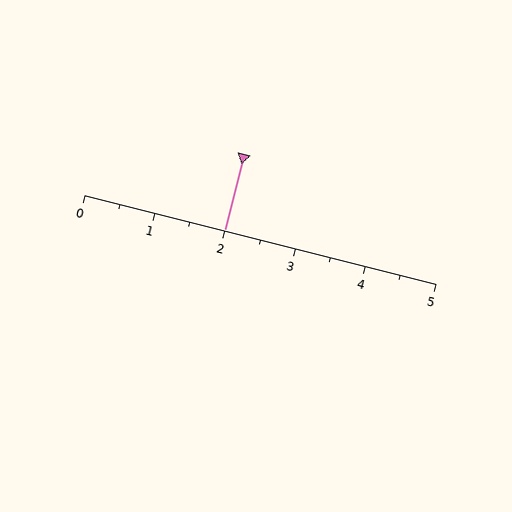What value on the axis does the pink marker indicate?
The marker indicates approximately 2.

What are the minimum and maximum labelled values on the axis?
The axis runs from 0 to 5.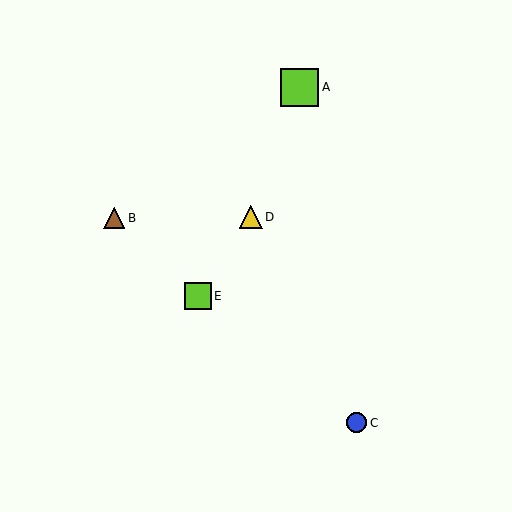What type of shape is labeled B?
Shape B is a brown triangle.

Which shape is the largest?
The lime square (labeled A) is the largest.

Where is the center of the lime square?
The center of the lime square is at (300, 87).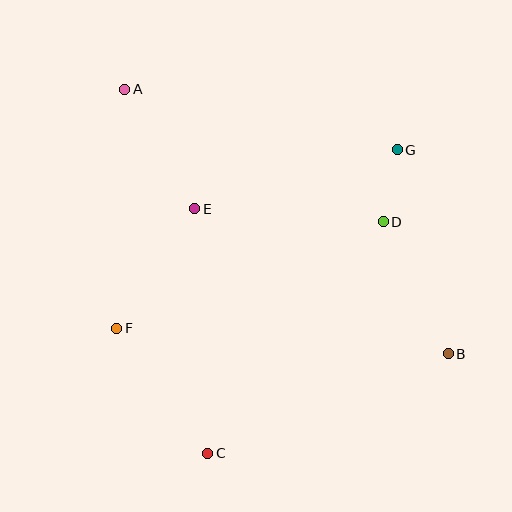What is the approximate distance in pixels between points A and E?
The distance between A and E is approximately 139 pixels.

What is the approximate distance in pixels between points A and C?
The distance between A and C is approximately 374 pixels.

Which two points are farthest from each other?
Points A and B are farthest from each other.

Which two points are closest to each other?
Points D and G are closest to each other.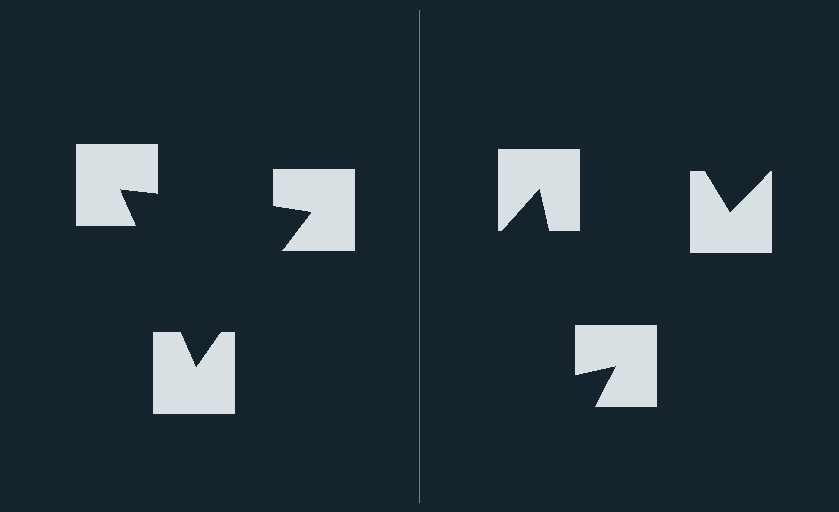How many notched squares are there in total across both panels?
6 — 3 on each side.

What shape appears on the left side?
An illusory triangle.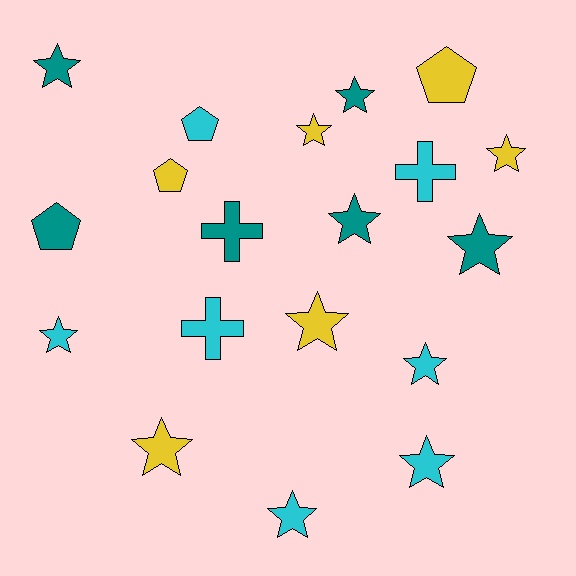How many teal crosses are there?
There is 1 teal cross.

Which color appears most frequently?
Cyan, with 7 objects.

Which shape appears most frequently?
Star, with 12 objects.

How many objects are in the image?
There are 19 objects.